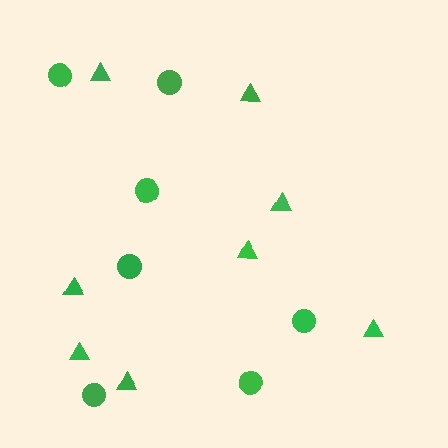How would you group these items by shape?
There are 2 groups: one group of triangles (8) and one group of circles (7).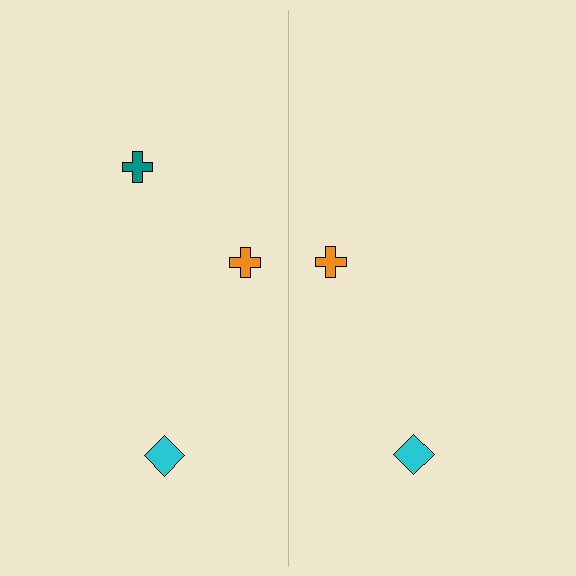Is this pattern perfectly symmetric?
No, the pattern is not perfectly symmetric. A teal cross is missing from the right side.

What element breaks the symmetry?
A teal cross is missing from the right side.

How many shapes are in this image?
There are 5 shapes in this image.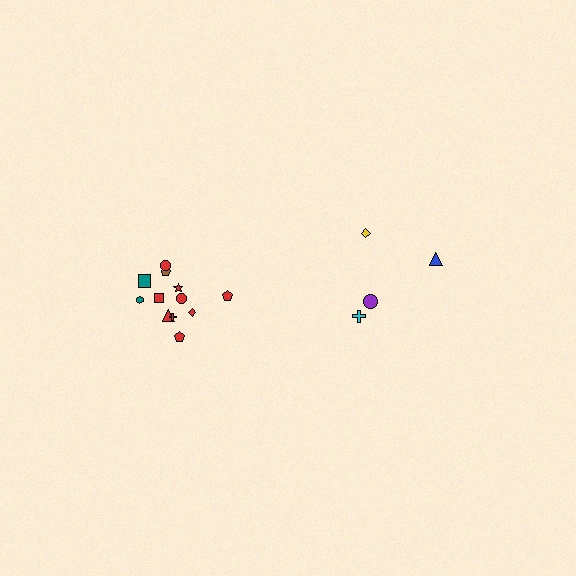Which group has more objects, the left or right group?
The left group.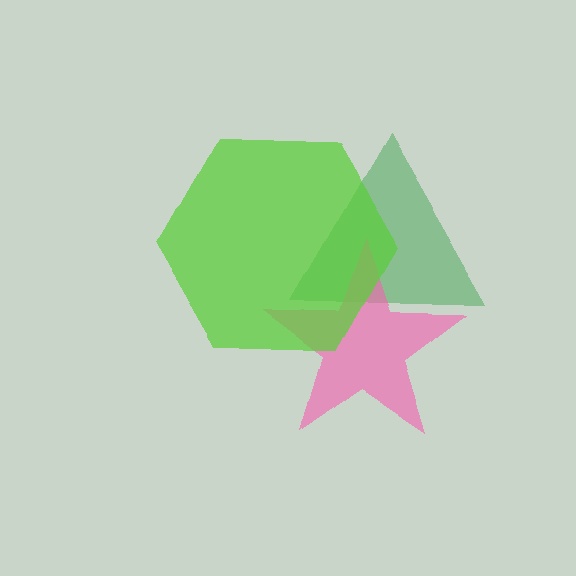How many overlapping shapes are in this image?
There are 3 overlapping shapes in the image.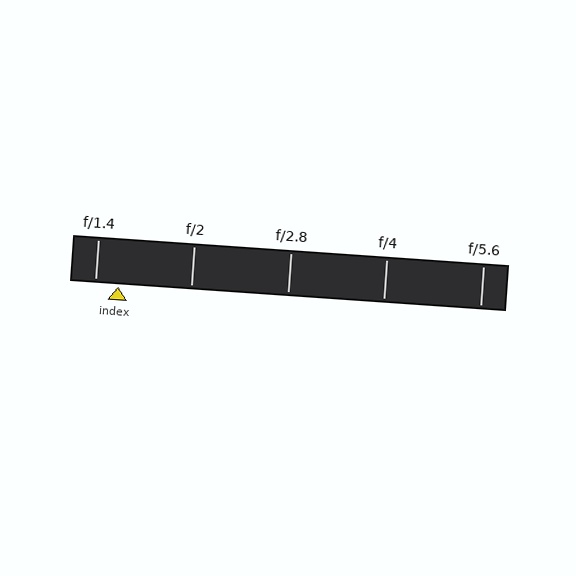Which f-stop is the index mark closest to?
The index mark is closest to f/1.4.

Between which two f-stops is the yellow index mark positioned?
The index mark is between f/1.4 and f/2.